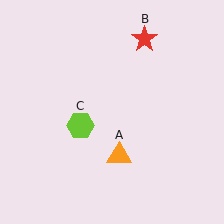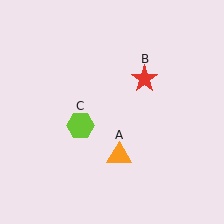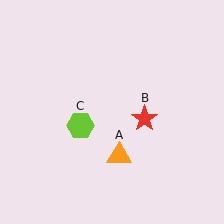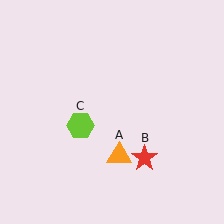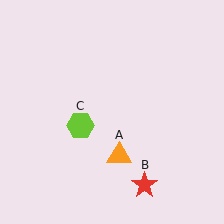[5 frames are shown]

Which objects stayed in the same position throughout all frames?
Orange triangle (object A) and lime hexagon (object C) remained stationary.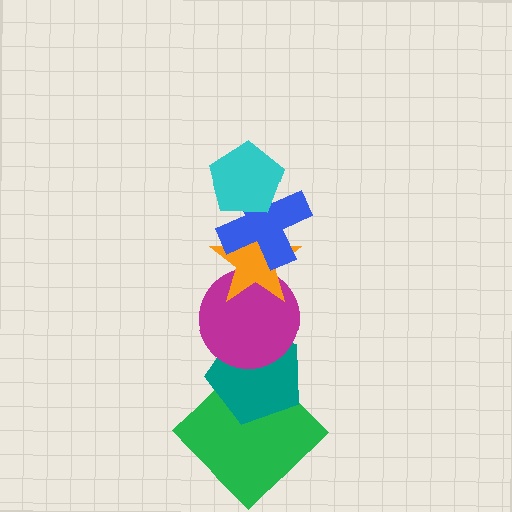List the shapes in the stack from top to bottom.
From top to bottom: the cyan pentagon, the blue cross, the orange star, the magenta circle, the teal pentagon, the green diamond.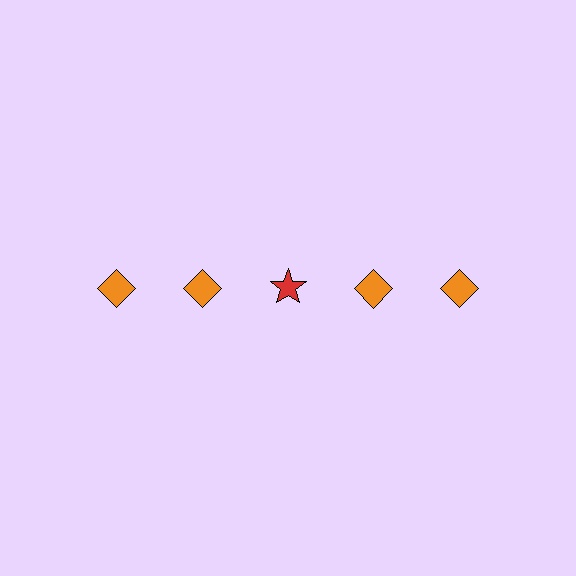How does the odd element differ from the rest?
It differs in both color (red instead of orange) and shape (star instead of diamond).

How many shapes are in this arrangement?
There are 5 shapes arranged in a grid pattern.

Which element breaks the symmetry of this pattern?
The red star in the top row, center column breaks the symmetry. All other shapes are orange diamonds.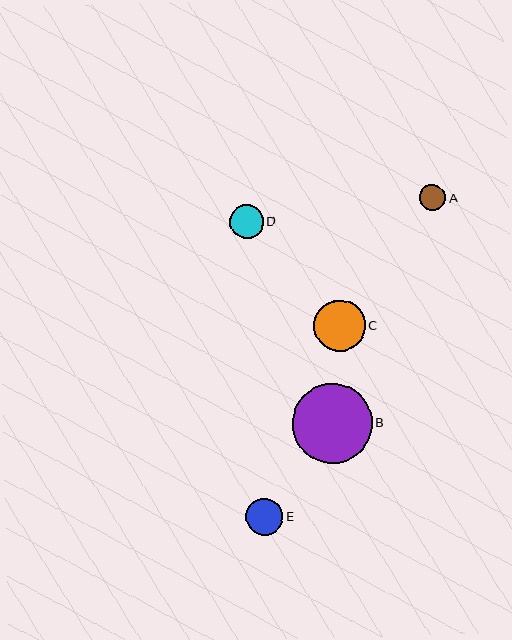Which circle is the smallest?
Circle A is the smallest with a size of approximately 26 pixels.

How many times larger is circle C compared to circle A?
Circle C is approximately 2.0 times the size of circle A.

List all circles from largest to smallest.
From largest to smallest: B, C, E, D, A.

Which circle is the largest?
Circle B is the largest with a size of approximately 80 pixels.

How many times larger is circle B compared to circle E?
Circle B is approximately 2.2 times the size of circle E.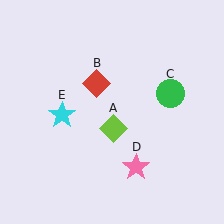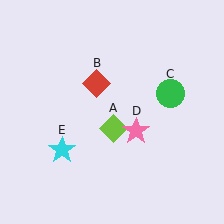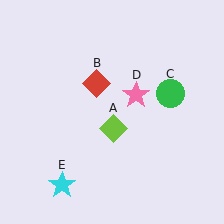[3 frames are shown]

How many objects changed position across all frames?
2 objects changed position: pink star (object D), cyan star (object E).